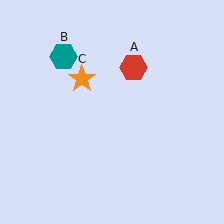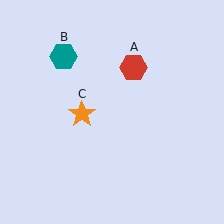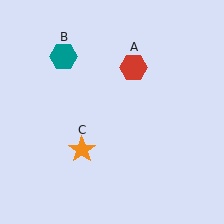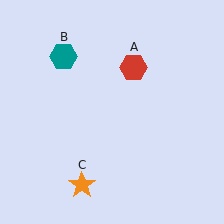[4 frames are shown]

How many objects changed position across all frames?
1 object changed position: orange star (object C).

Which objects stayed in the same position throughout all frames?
Red hexagon (object A) and teal hexagon (object B) remained stationary.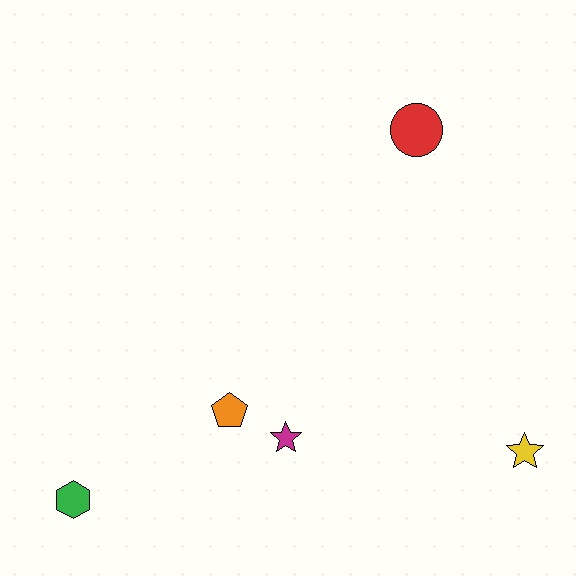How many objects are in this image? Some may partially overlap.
There are 5 objects.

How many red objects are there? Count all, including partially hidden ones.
There is 1 red object.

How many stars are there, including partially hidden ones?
There are 2 stars.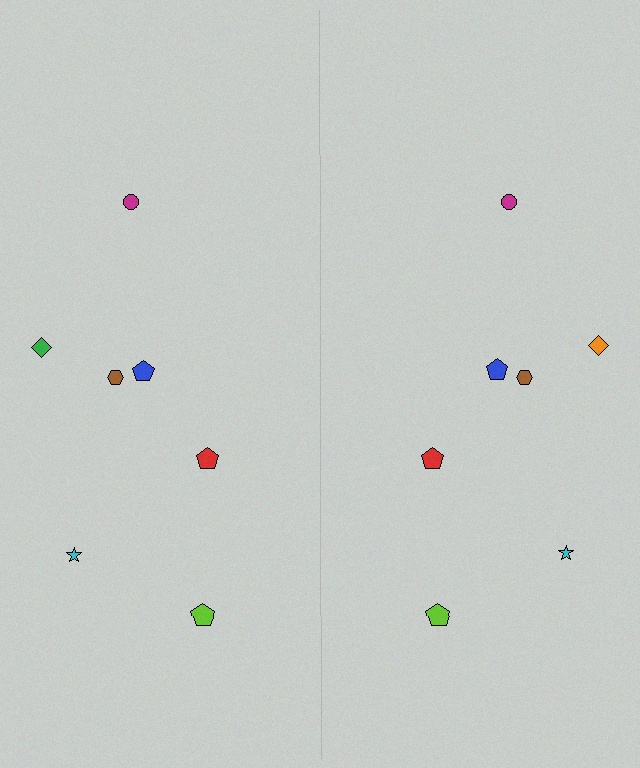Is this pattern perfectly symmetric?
No, the pattern is not perfectly symmetric. The orange diamond on the right side breaks the symmetry — its mirror counterpart is green.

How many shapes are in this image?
There are 14 shapes in this image.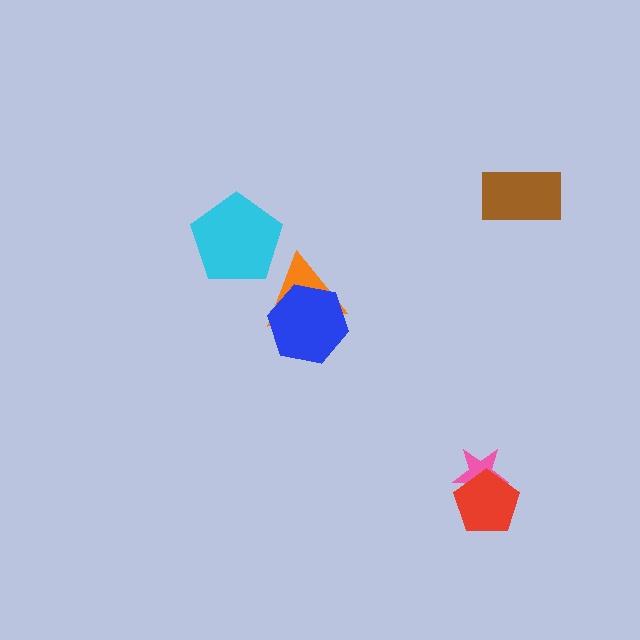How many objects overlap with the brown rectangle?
0 objects overlap with the brown rectangle.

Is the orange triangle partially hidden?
Yes, it is partially covered by another shape.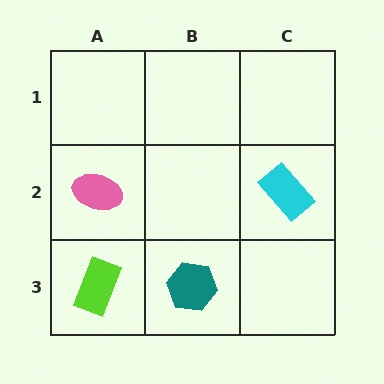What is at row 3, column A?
A lime rectangle.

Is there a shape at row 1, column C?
No, that cell is empty.